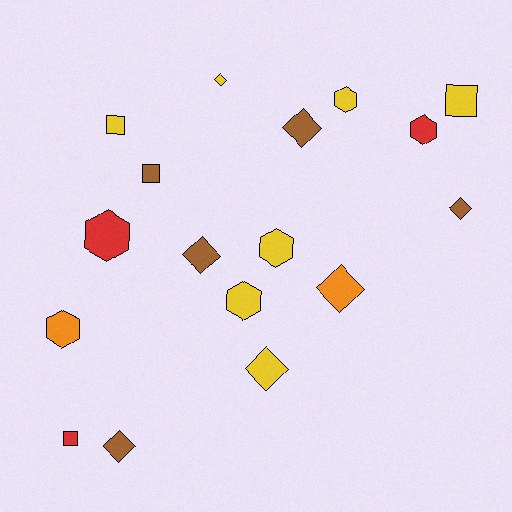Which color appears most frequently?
Yellow, with 7 objects.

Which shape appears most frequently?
Diamond, with 7 objects.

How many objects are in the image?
There are 17 objects.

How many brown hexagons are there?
There are no brown hexagons.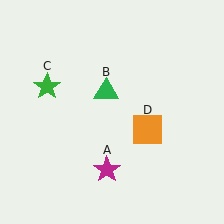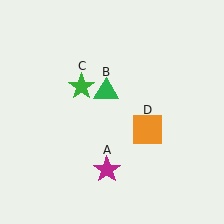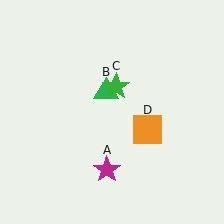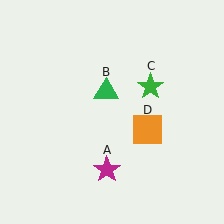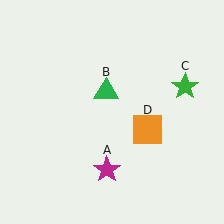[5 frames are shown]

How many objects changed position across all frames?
1 object changed position: green star (object C).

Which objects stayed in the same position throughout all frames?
Magenta star (object A) and green triangle (object B) and orange square (object D) remained stationary.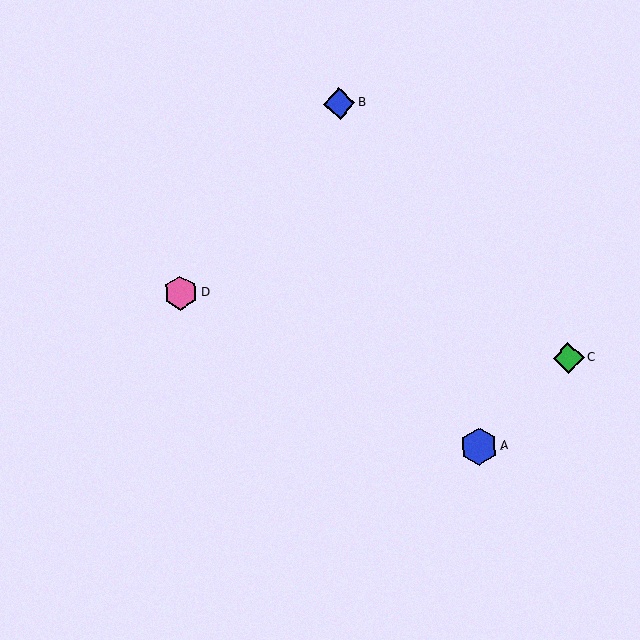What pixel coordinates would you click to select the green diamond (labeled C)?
Click at (568, 358) to select the green diamond C.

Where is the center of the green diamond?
The center of the green diamond is at (568, 358).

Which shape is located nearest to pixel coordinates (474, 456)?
The blue hexagon (labeled A) at (479, 447) is nearest to that location.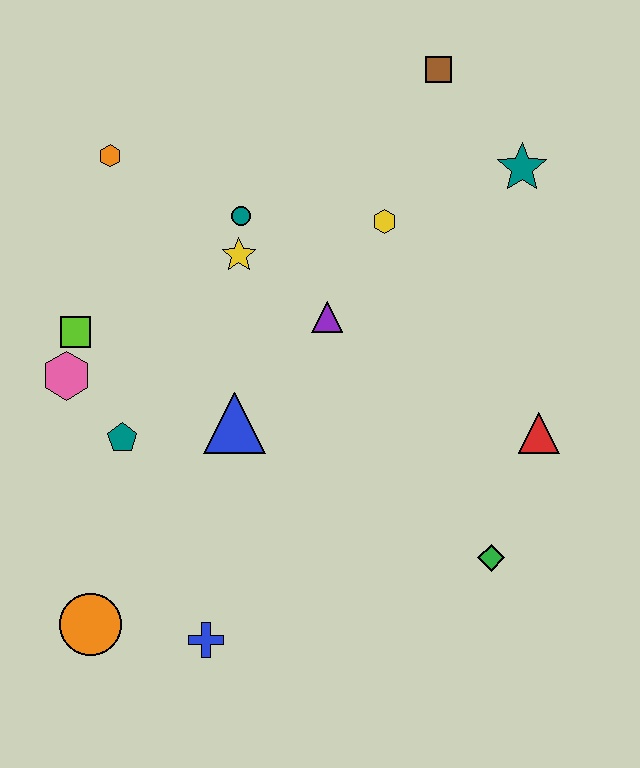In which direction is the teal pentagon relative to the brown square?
The teal pentagon is below the brown square.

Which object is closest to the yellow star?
The teal circle is closest to the yellow star.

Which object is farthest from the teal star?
The orange circle is farthest from the teal star.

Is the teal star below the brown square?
Yes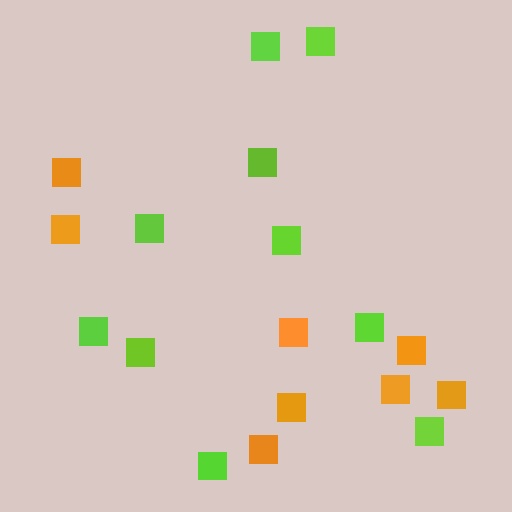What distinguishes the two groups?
There are 2 groups: one group of orange squares (8) and one group of lime squares (10).